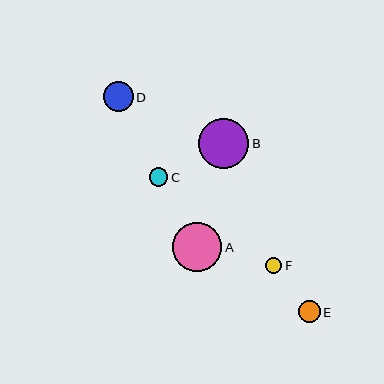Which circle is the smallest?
Circle F is the smallest with a size of approximately 16 pixels.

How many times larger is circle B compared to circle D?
Circle B is approximately 1.7 times the size of circle D.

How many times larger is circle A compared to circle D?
Circle A is approximately 1.6 times the size of circle D.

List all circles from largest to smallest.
From largest to smallest: B, A, D, E, C, F.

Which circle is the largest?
Circle B is the largest with a size of approximately 50 pixels.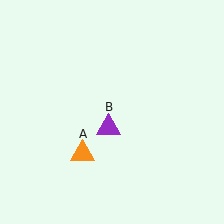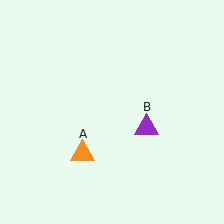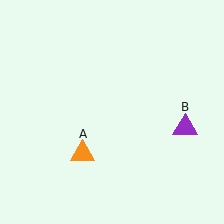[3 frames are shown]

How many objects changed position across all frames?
1 object changed position: purple triangle (object B).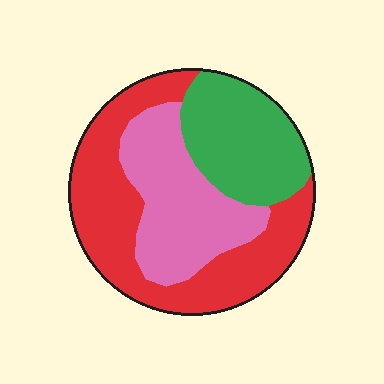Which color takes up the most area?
Red, at roughly 45%.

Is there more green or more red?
Red.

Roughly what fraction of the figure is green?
Green covers 26% of the figure.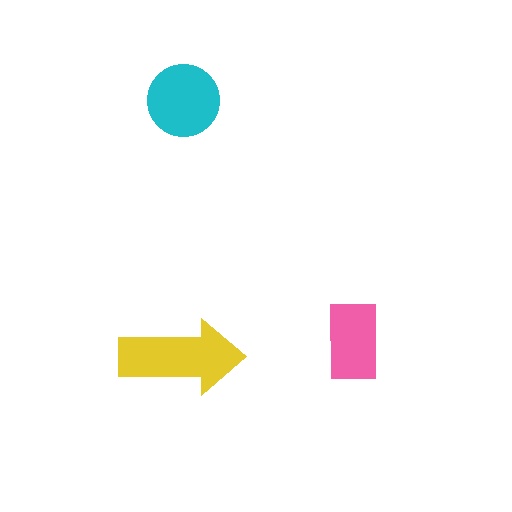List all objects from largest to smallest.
The yellow arrow, the cyan circle, the pink rectangle.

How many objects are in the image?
There are 3 objects in the image.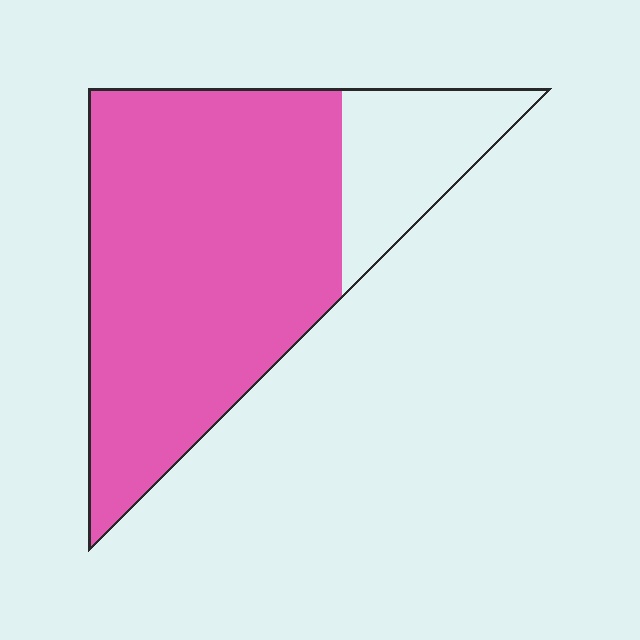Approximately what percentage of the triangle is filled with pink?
Approximately 80%.